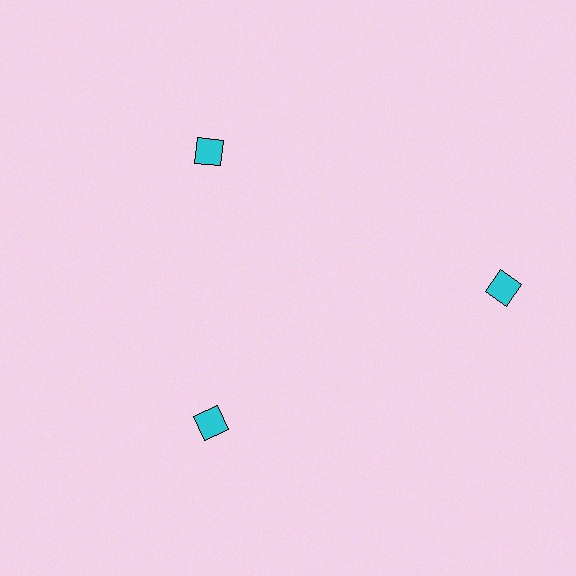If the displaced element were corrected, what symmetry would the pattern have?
It would have 3-fold rotational symmetry — the pattern would map onto itself every 120 degrees.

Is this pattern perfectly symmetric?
No. The 3 cyan diamonds are arranged in a ring, but one element near the 3 o'clock position is pushed outward from the center, breaking the 3-fold rotational symmetry.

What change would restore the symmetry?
The symmetry would be restored by moving it inward, back onto the ring so that all 3 diamonds sit at equal angles and equal distance from the center.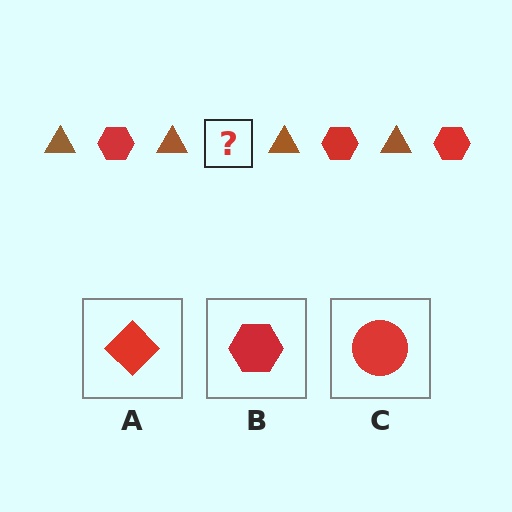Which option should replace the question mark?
Option B.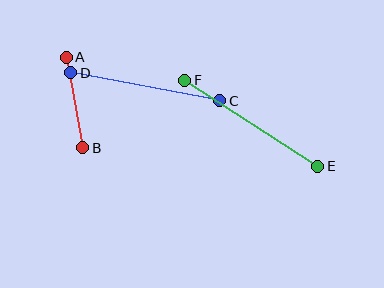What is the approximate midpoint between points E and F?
The midpoint is at approximately (251, 123) pixels.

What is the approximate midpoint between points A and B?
The midpoint is at approximately (75, 102) pixels.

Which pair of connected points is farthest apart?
Points E and F are farthest apart.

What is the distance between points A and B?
The distance is approximately 92 pixels.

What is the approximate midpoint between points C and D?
The midpoint is at approximately (145, 87) pixels.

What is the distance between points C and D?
The distance is approximately 152 pixels.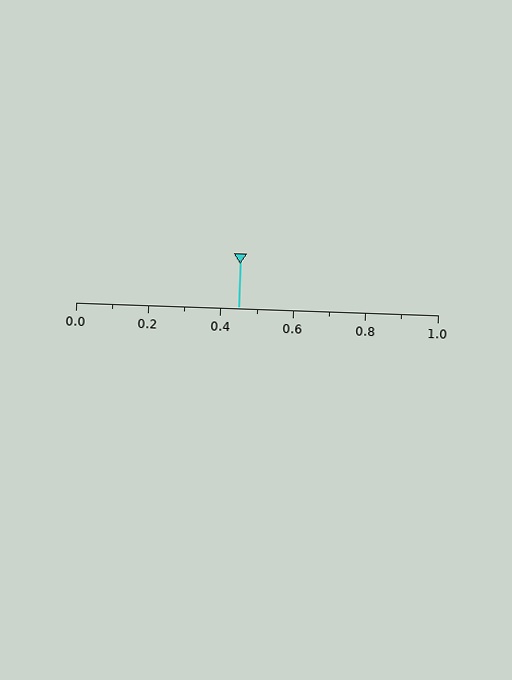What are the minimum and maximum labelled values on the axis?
The axis runs from 0.0 to 1.0.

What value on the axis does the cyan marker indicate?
The marker indicates approximately 0.45.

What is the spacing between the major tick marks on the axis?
The major ticks are spaced 0.2 apart.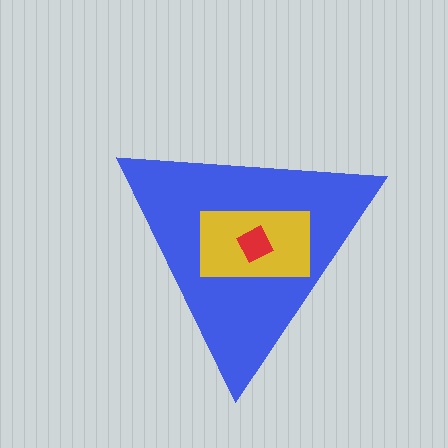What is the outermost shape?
The blue triangle.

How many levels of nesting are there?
3.